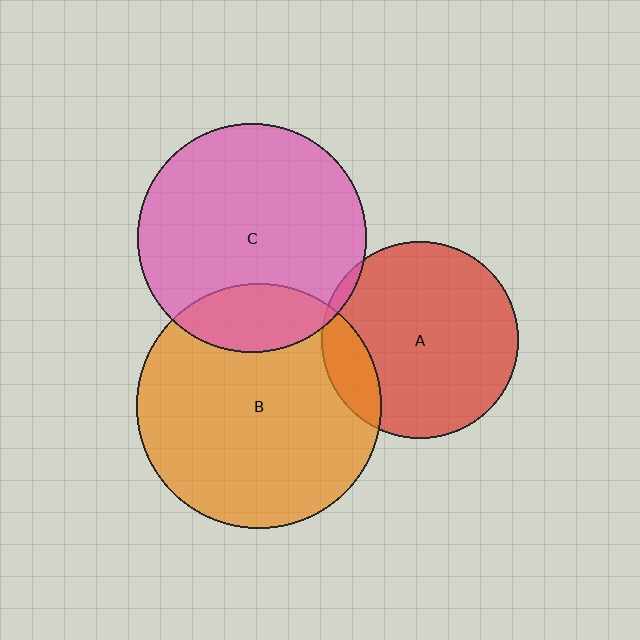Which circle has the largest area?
Circle B (orange).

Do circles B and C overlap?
Yes.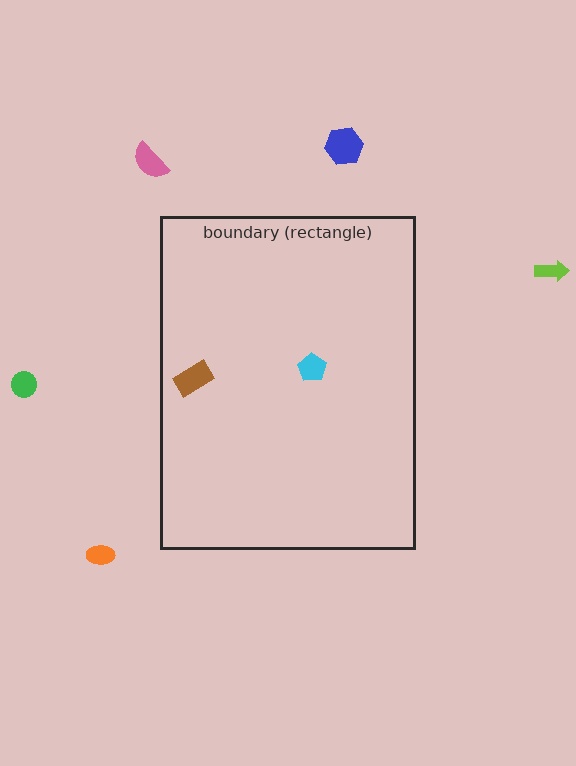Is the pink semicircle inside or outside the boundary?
Outside.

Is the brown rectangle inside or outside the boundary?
Inside.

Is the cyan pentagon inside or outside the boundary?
Inside.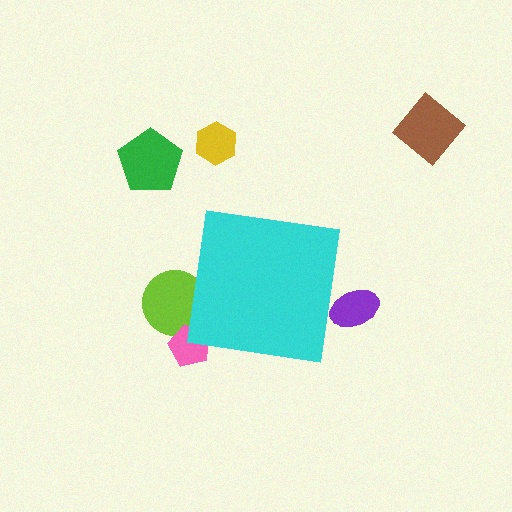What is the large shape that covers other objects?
A cyan square.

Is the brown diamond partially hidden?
No, the brown diamond is fully visible.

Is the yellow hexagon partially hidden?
No, the yellow hexagon is fully visible.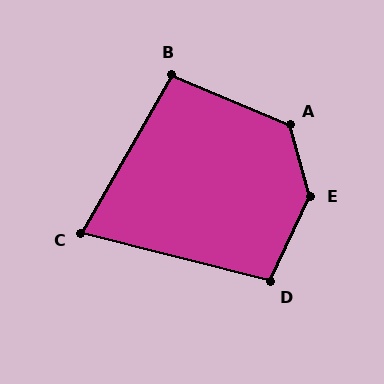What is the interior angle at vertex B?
Approximately 97 degrees (obtuse).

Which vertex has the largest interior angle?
E, at approximately 139 degrees.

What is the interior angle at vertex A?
Approximately 129 degrees (obtuse).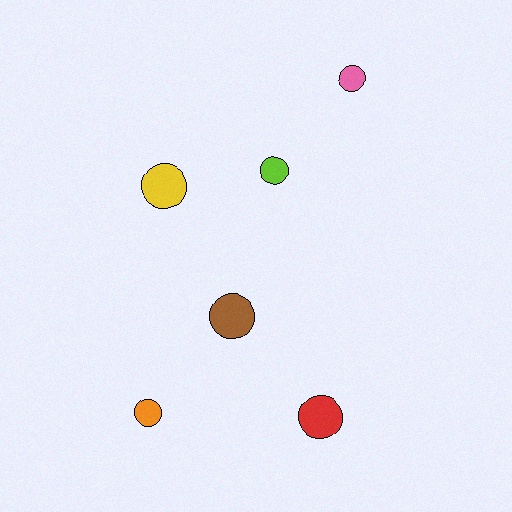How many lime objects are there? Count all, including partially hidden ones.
There is 1 lime object.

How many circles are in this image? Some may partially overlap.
There are 6 circles.